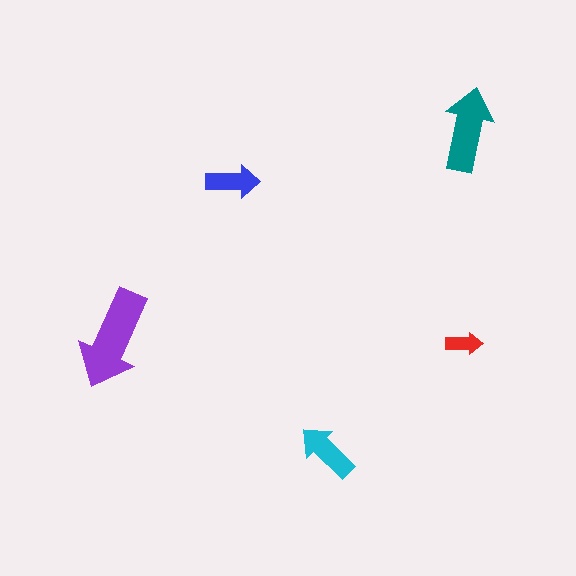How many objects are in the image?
There are 5 objects in the image.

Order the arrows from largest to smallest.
the purple one, the teal one, the cyan one, the blue one, the red one.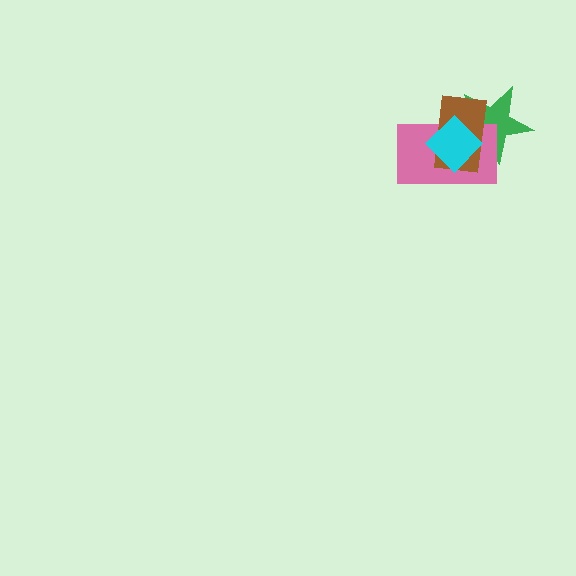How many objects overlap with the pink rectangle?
3 objects overlap with the pink rectangle.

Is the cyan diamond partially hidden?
No, no other shape covers it.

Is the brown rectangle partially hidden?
Yes, it is partially covered by another shape.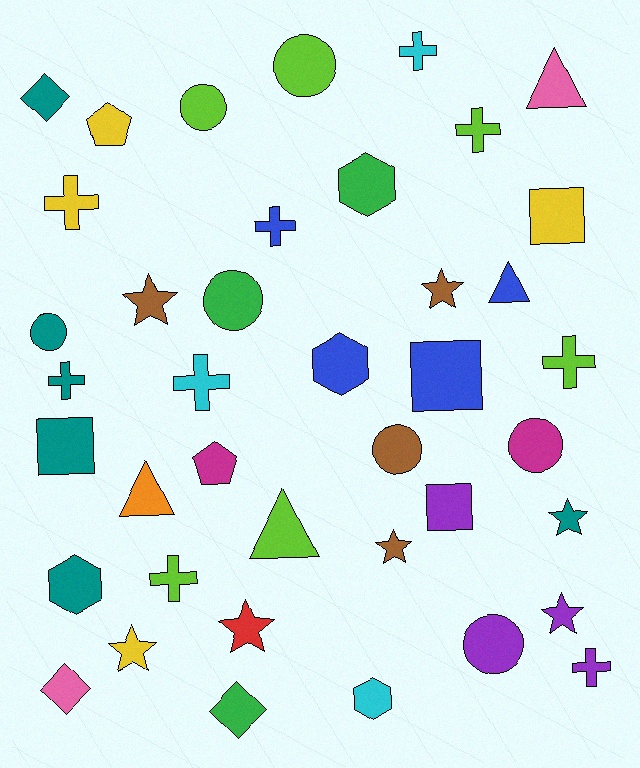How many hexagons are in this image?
There are 4 hexagons.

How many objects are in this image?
There are 40 objects.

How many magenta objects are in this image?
There are 2 magenta objects.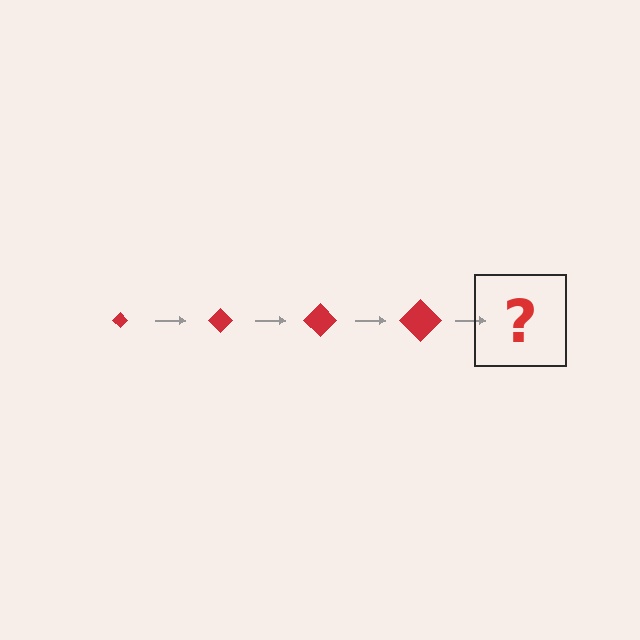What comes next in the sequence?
The next element should be a red diamond, larger than the previous one.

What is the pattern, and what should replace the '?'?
The pattern is that the diamond gets progressively larger each step. The '?' should be a red diamond, larger than the previous one.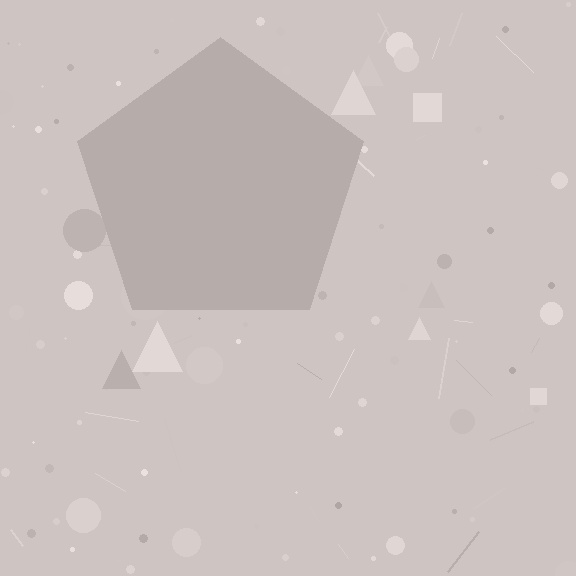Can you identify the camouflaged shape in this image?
The camouflaged shape is a pentagon.